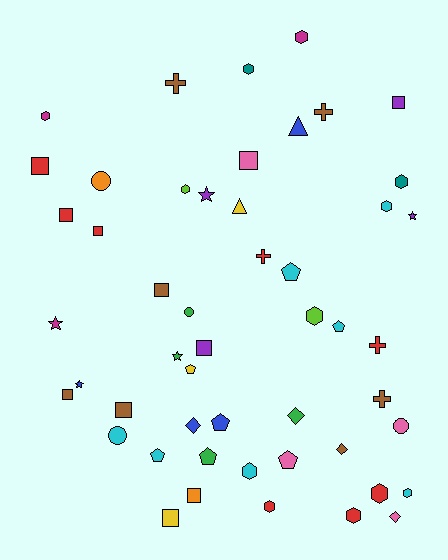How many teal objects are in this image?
There are 2 teal objects.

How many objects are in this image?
There are 50 objects.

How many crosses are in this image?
There are 5 crosses.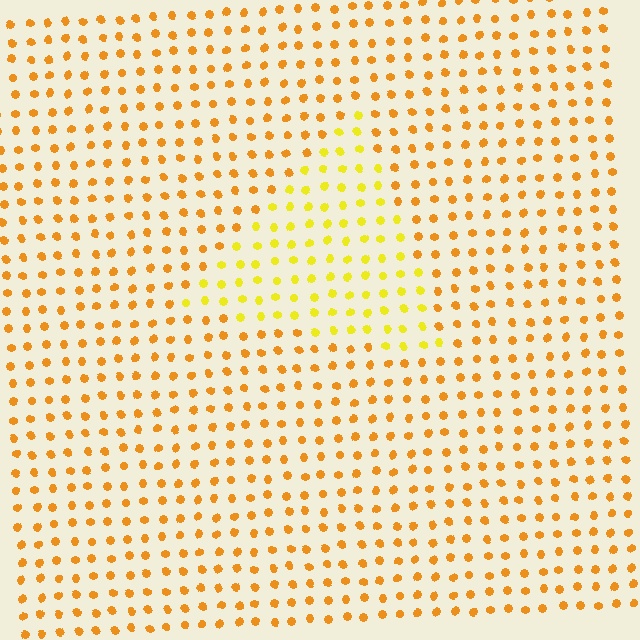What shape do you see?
I see a triangle.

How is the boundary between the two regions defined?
The boundary is defined purely by a slight shift in hue (about 26 degrees). Spacing, size, and orientation are identical on both sides.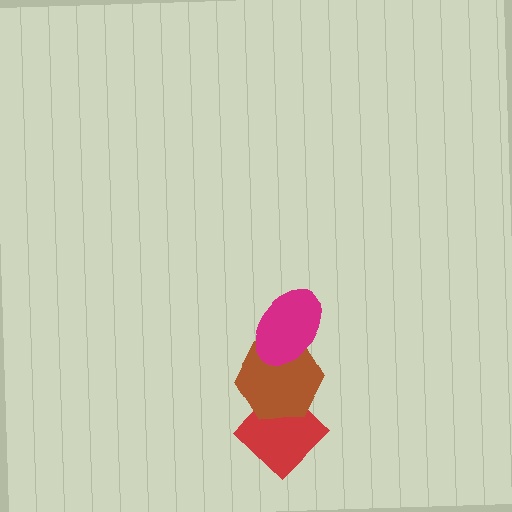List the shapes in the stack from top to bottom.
From top to bottom: the magenta ellipse, the brown hexagon, the red diamond.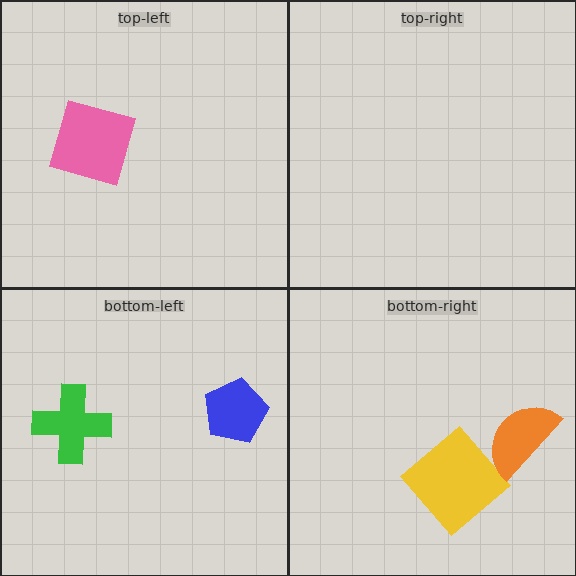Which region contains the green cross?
The bottom-left region.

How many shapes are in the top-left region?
1.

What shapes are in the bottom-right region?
The yellow diamond, the orange semicircle.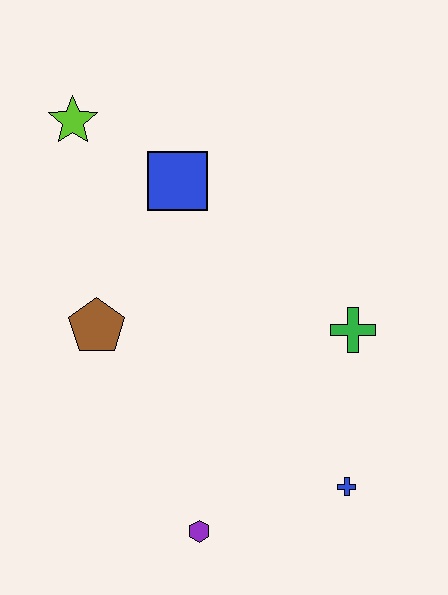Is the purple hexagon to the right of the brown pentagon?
Yes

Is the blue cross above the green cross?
No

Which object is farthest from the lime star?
The blue cross is farthest from the lime star.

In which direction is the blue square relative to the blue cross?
The blue square is above the blue cross.